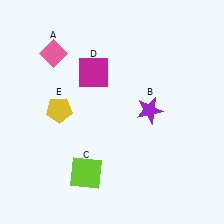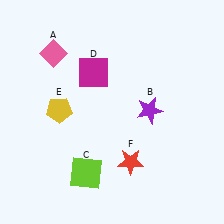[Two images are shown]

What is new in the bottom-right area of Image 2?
A red star (F) was added in the bottom-right area of Image 2.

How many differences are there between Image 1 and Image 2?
There is 1 difference between the two images.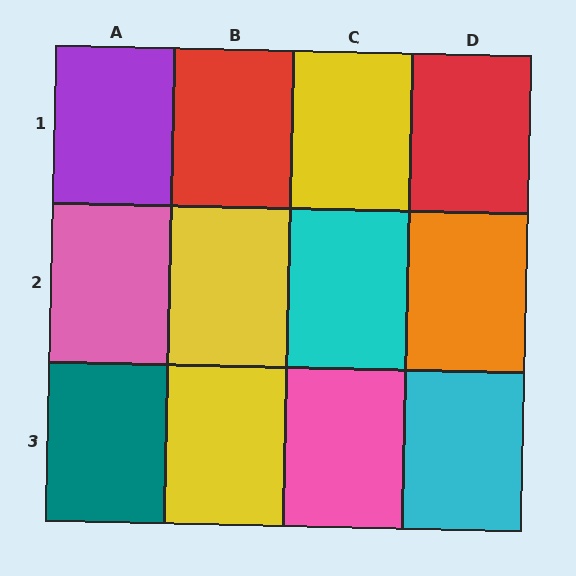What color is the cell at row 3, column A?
Teal.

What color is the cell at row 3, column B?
Yellow.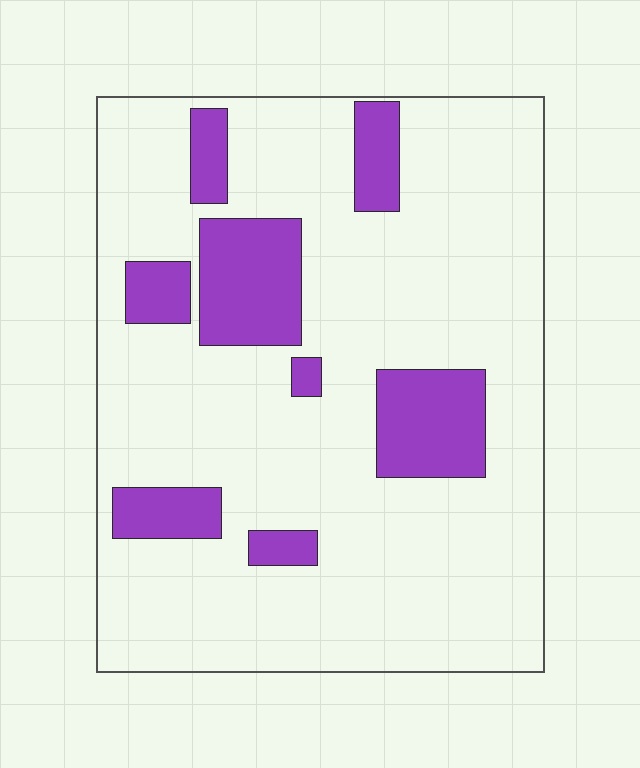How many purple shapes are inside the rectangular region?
8.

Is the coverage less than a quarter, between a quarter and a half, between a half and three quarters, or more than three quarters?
Less than a quarter.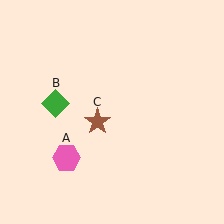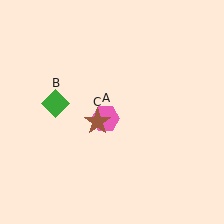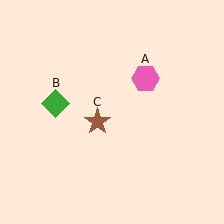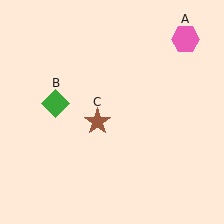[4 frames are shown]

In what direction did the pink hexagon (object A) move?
The pink hexagon (object A) moved up and to the right.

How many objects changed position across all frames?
1 object changed position: pink hexagon (object A).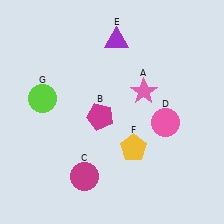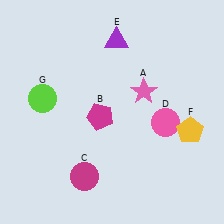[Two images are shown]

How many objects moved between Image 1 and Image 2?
1 object moved between the two images.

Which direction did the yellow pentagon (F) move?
The yellow pentagon (F) moved right.